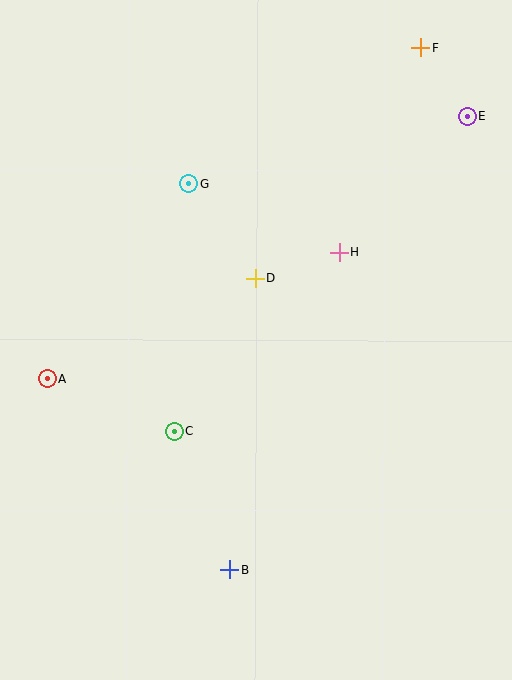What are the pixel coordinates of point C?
Point C is at (174, 431).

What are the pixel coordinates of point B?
Point B is at (230, 570).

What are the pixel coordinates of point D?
Point D is at (256, 278).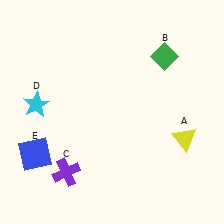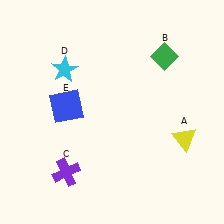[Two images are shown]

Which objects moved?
The objects that moved are: the cyan star (D), the blue square (E).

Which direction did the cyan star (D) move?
The cyan star (D) moved up.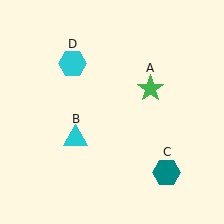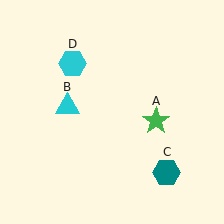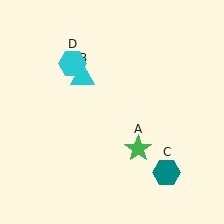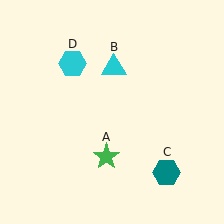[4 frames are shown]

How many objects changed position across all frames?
2 objects changed position: green star (object A), cyan triangle (object B).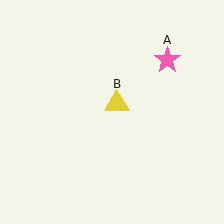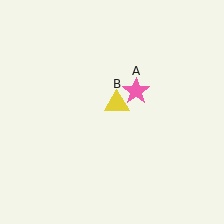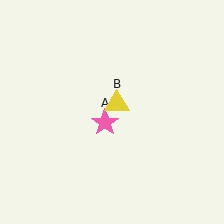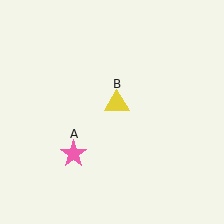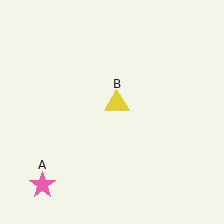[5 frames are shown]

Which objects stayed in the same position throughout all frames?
Yellow triangle (object B) remained stationary.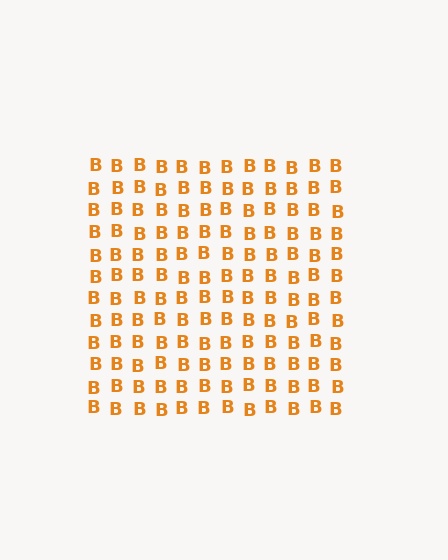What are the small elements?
The small elements are letter B's.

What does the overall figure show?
The overall figure shows a square.